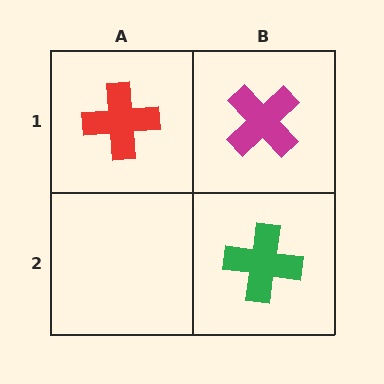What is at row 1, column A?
A red cross.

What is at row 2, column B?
A green cross.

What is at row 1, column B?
A magenta cross.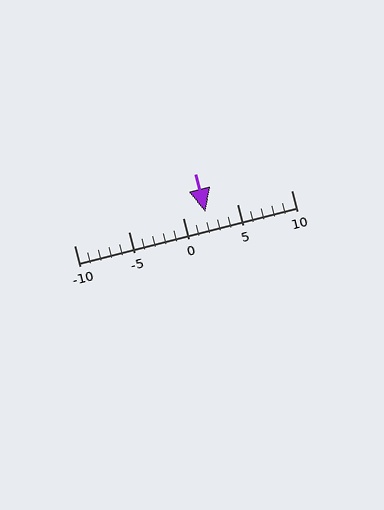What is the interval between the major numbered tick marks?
The major tick marks are spaced 5 units apart.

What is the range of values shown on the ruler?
The ruler shows values from -10 to 10.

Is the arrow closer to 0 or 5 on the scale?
The arrow is closer to 0.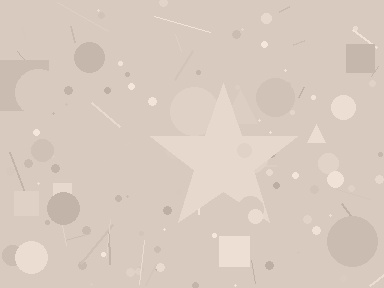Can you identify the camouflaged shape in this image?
The camouflaged shape is a star.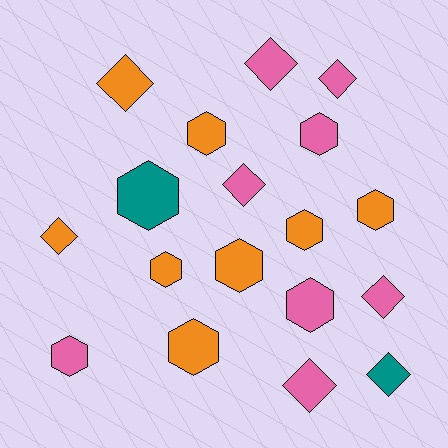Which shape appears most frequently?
Hexagon, with 10 objects.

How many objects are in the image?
There are 18 objects.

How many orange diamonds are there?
There are 2 orange diamonds.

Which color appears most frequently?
Pink, with 8 objects.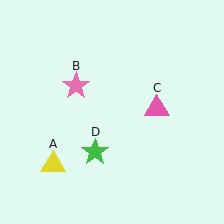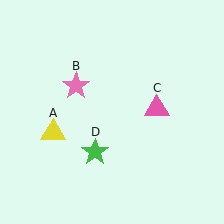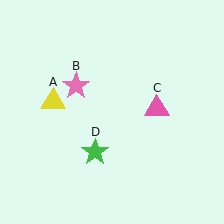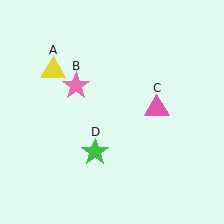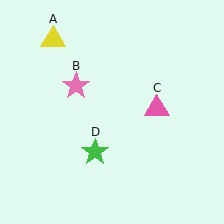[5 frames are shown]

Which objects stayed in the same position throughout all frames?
Pink star (object B) and pink triangle (object C) and green star (object D) remained stationary.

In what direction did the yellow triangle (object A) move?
The yellow triangle (object A) moved up.